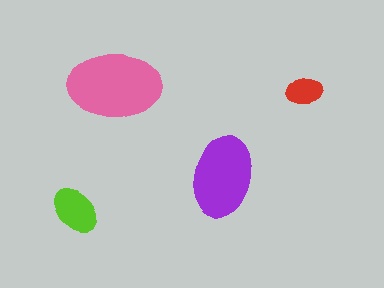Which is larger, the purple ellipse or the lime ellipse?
The purple one.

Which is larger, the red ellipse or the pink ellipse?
The pink one.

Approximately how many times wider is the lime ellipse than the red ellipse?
About 1.5 times wider.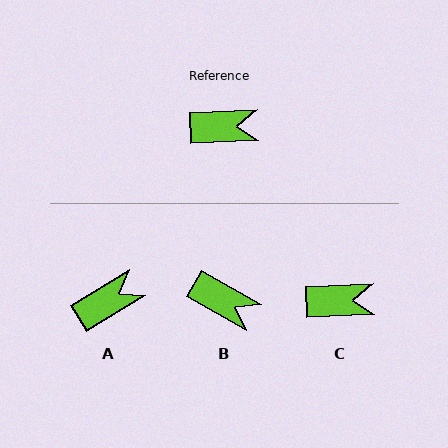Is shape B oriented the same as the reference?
No, it is off by about 32 degrees.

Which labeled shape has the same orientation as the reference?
C.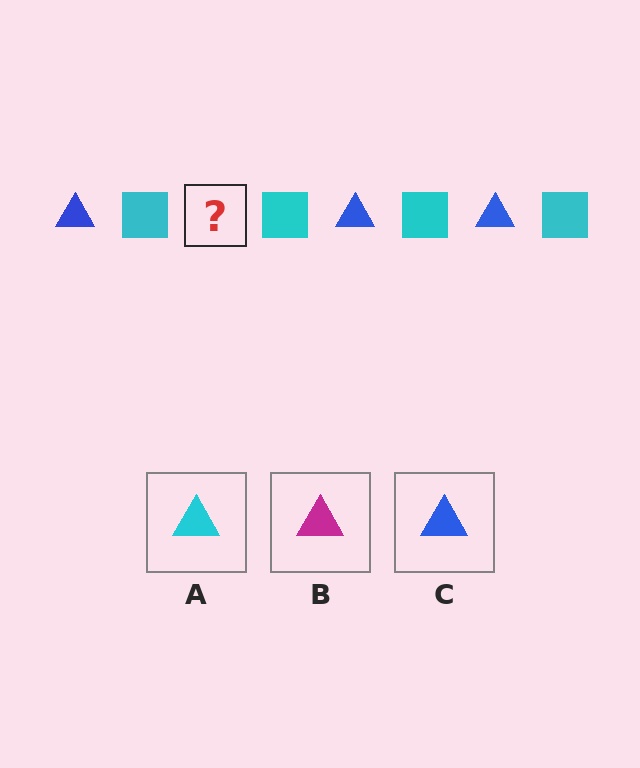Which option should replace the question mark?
Option C.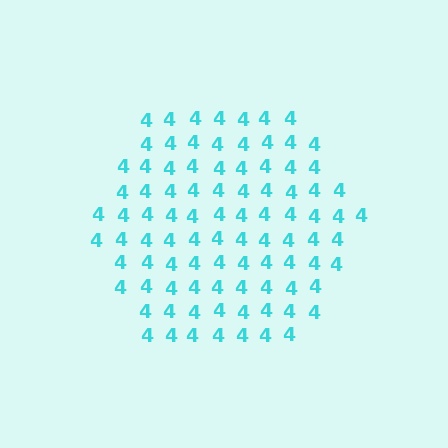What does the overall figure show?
The overall figure shows a hexagon.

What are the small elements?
The small elements are digit 4's.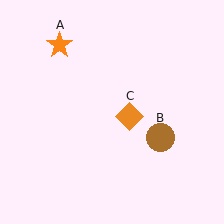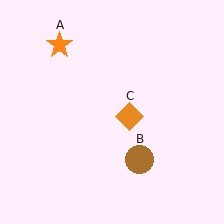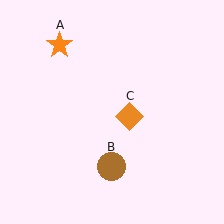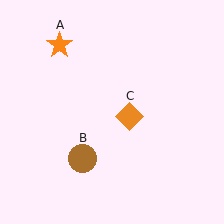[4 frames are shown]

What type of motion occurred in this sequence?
The brown circle (object B) rotated clockwise around the center of the scene.